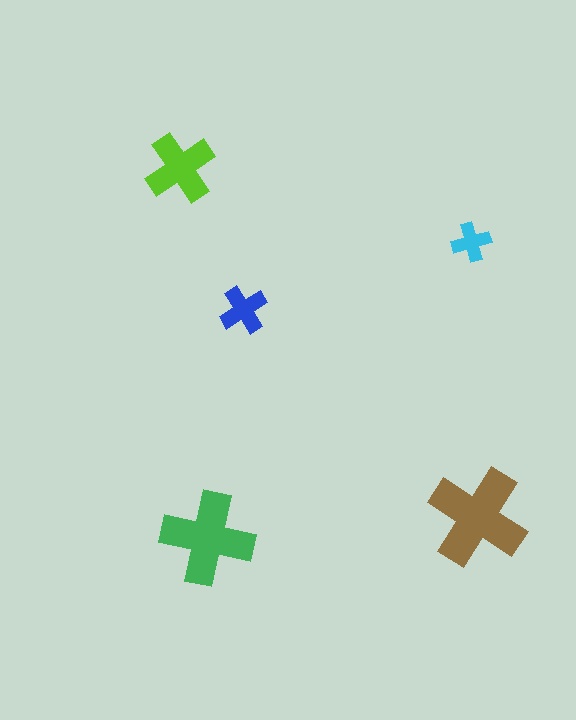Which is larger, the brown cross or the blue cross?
The brown one.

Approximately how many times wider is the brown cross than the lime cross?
About 1.5 times wider.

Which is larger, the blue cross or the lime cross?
The lime one.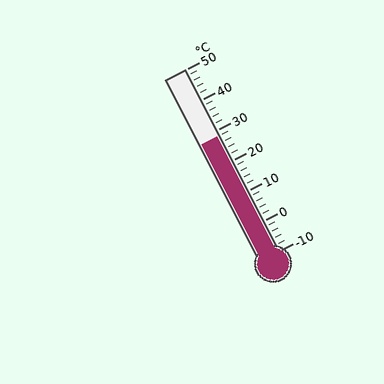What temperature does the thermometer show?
The thermometer shows approximately 28°C.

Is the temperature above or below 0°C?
The temperature is above 0°C.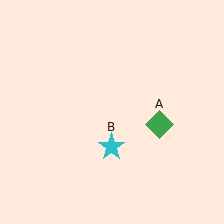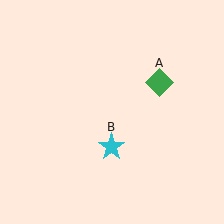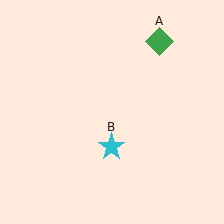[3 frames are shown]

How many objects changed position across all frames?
1 object changed position: green diamond (object A).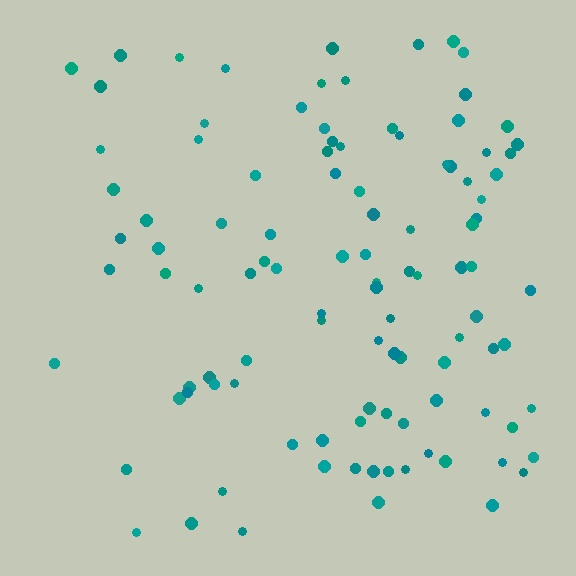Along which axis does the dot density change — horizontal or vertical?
Horizontal.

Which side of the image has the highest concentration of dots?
The right.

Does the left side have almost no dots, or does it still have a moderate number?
Still a moderate number, just noticeably fewer than the right.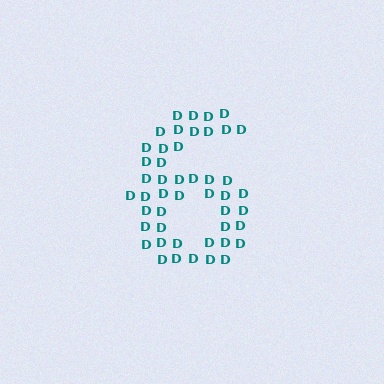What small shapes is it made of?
It is made of small letter D's.